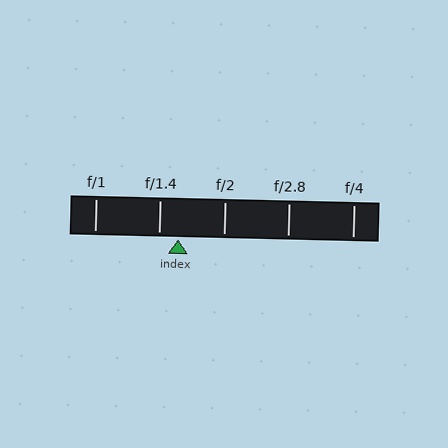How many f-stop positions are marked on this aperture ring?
There are 5 f-stop positions marked.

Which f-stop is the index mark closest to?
The index mark is closest to f/1.4.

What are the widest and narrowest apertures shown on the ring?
The widest aperture shown is f/1 and the narrowest is f/4.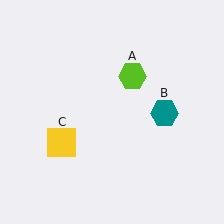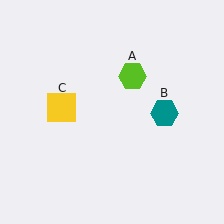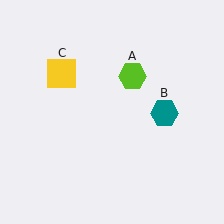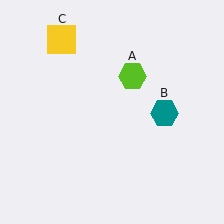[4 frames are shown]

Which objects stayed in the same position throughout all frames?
Lime hexagon (object A) and teal hexagon (object B) remained stationary.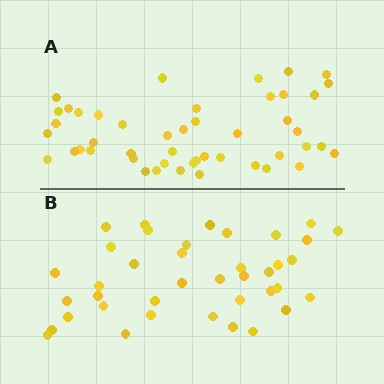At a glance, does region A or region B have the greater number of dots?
Region A (the top region) has more dots.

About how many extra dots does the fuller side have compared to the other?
Region A has roughly 8 or so more dots than region B.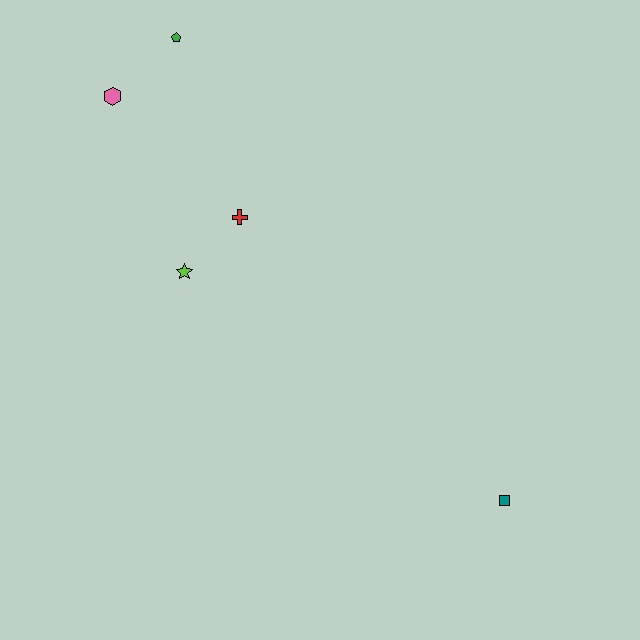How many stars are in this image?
There is 1 star.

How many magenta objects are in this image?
There are no magenta objects.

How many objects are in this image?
There are 5 objects.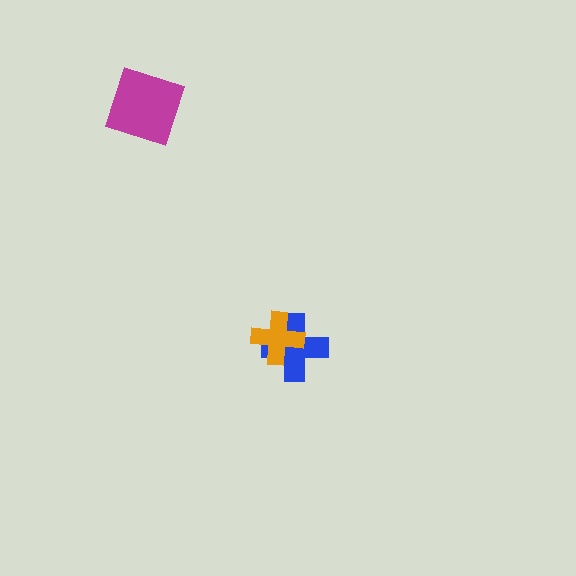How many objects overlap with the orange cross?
1 object overlaps with the orange cross.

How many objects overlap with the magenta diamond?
0 objects overlap with the magenta diamond.